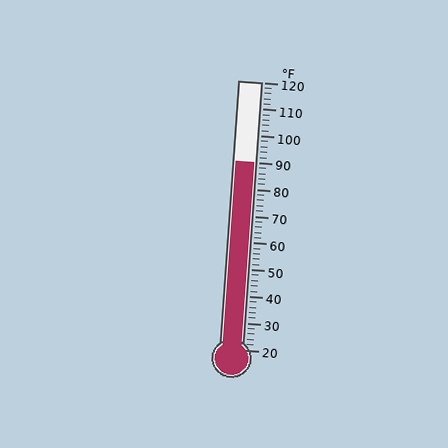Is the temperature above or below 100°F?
The temperature is below 100°F.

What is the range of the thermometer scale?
The thermometer scale ranges from 20°F to 120°F.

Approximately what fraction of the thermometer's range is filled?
The thermometer is filled to approximately 70% of its range.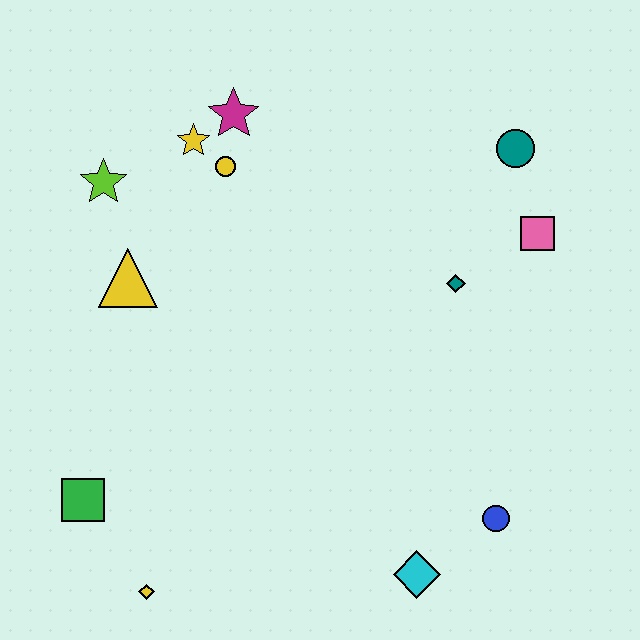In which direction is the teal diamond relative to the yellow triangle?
The teal diamond is to the right of the yellow triangle.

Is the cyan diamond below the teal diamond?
Yes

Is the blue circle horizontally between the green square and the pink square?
Yes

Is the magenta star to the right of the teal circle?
No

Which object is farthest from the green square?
The teal circle is farthest from the green square.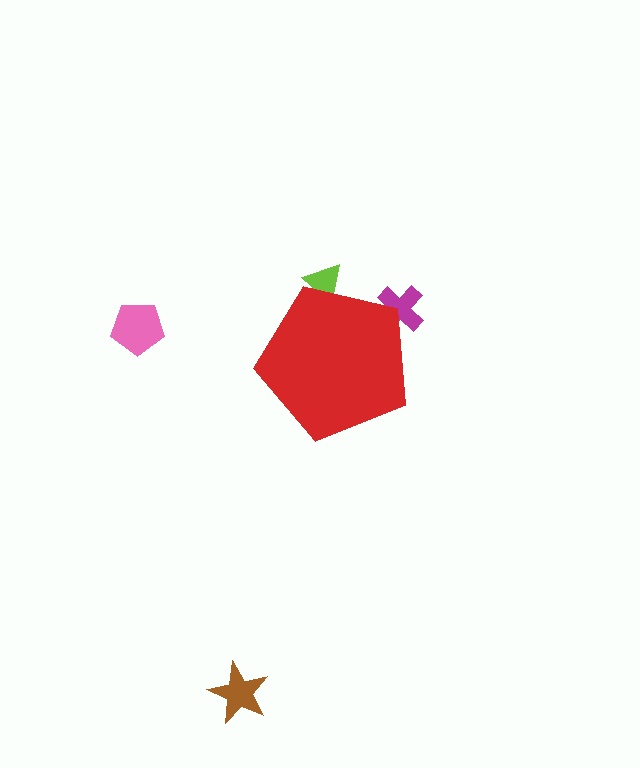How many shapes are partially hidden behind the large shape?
2 shapes are partially hidden.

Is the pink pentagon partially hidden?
No, the pink pentagon is fully visible.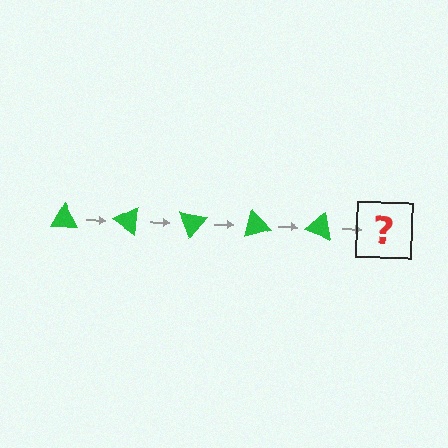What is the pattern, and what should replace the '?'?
The pattern is that the triangle rotates 35 degrees each step. The '?' should be a green triangle rotated 175 degrees.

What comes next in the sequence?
The next element should be a green triangle rotated 175 degrees.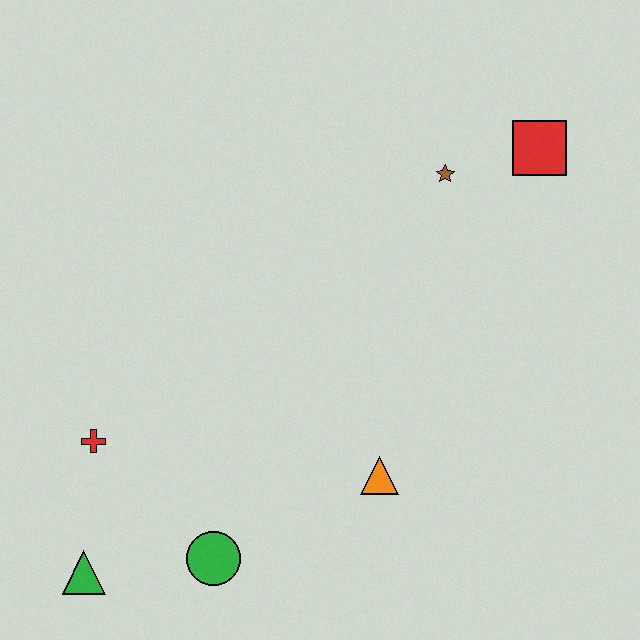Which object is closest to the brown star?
The red square is closest to the brown star.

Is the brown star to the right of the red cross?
Yes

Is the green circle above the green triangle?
Yes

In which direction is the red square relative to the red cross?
The red square is to the right of the red cross.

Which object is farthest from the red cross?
The red square is farthest from the red cross.